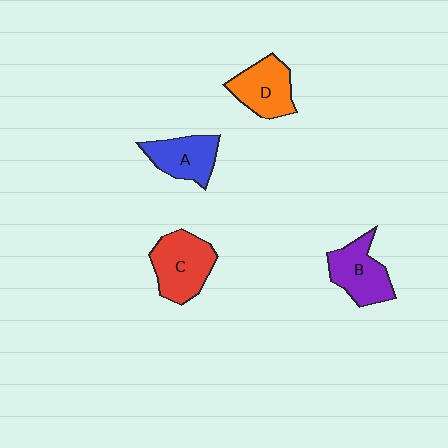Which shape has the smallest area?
Shape A (blue).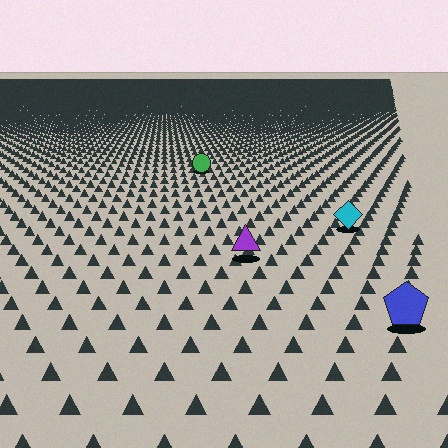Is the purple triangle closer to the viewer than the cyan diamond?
Yes. The purple triangle is closer — you can tell from the texture gradient: the ground texture is coarser near it.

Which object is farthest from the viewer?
The green circle is farthest from the viewer. It appears smaller and the ground texture around it is denser.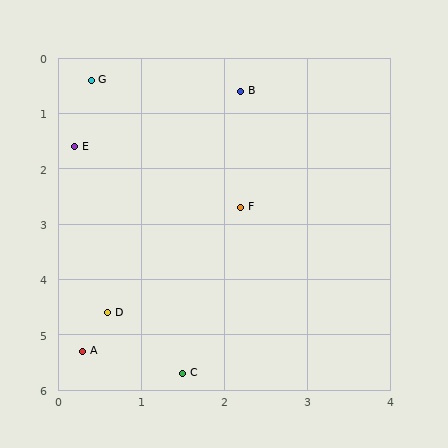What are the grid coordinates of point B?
Point B is at approximately (2.2, 0.6).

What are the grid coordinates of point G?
Point G is at approximately (0.4, 0.4).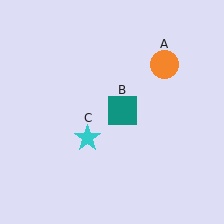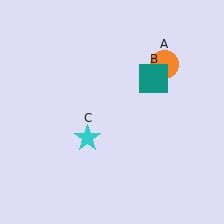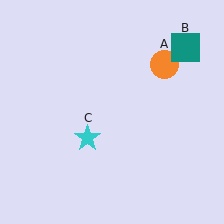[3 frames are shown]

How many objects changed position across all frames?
1 object changed position: teal square (object B).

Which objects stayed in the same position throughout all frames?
Orange circle (object A) and cyan star (object C) remained stationary.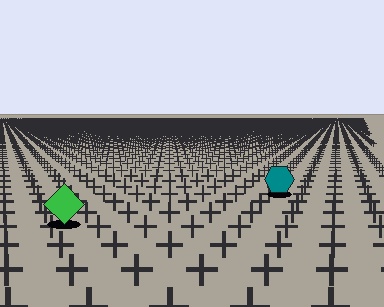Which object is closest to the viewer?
The green diamond is closest. The texture marks near it are larger and more spread out.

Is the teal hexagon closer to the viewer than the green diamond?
No. The green diamond is closer — you can tell from the texture gradient: the ground texture is coarser near it.